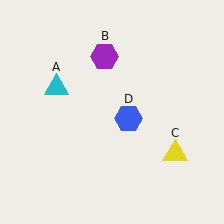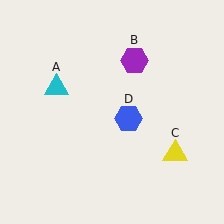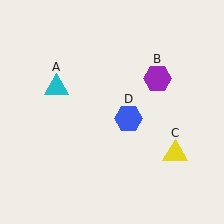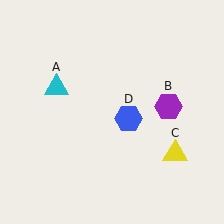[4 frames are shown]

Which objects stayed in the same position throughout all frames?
Cyan triangle (object A) and yellow triangle (object C) and blue hexagon (object D) remained stationary.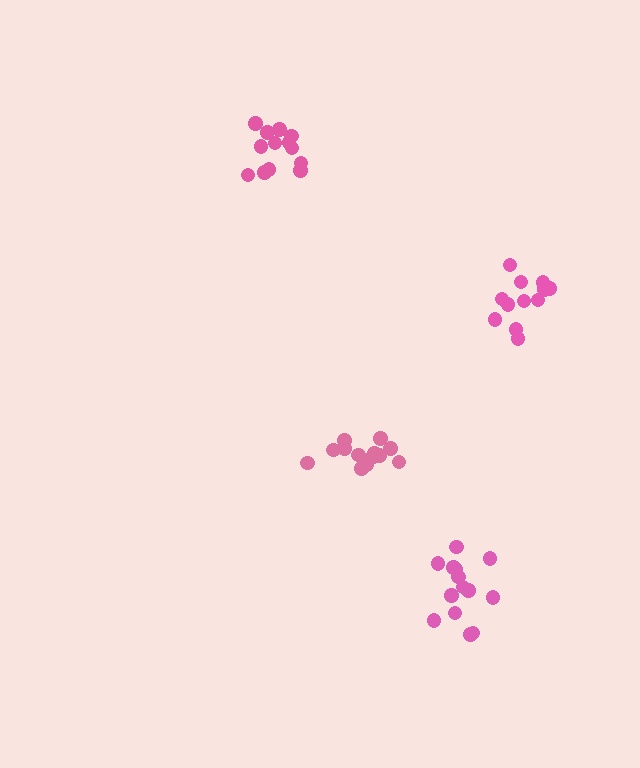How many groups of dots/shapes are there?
There are 4 groups.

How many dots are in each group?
Group 1: 13 dots, Group 2: 12 dots, Group 3: 14 dots, Group 4: 14 dots (53 total).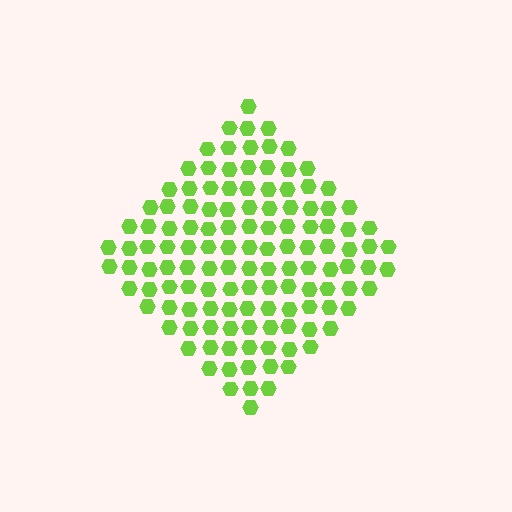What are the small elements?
The small elements are hexagons.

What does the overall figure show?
The overall figure shows a diamond.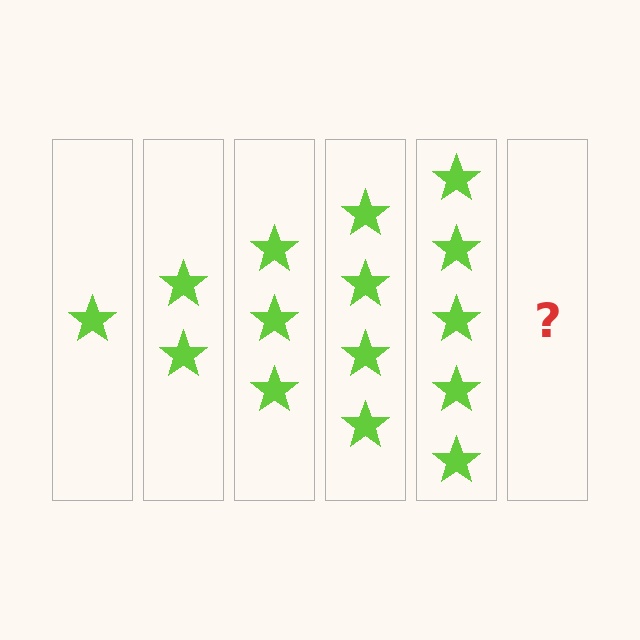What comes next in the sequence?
The next element should be 6 stars.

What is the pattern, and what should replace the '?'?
The pattern is that each step adds one more star. The '?' should be 6 stars.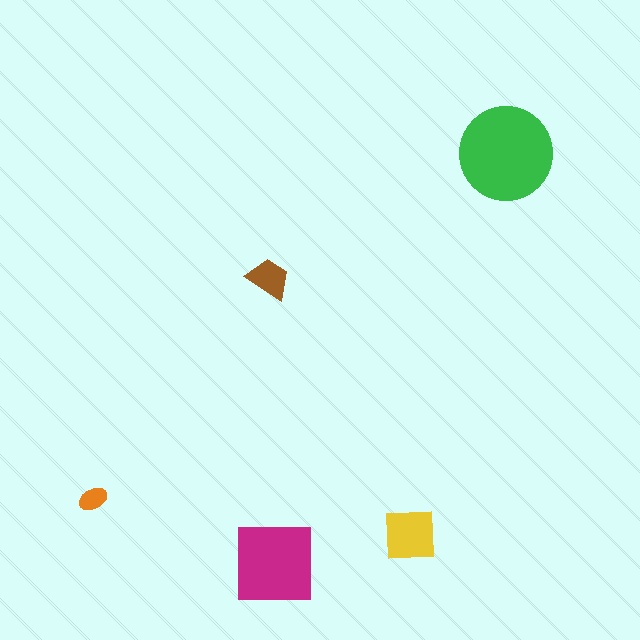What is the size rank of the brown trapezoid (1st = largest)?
4th.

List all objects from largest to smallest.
The green circle, the magenta square, the yellow square, the brown trapezoid, the orange ellipse.